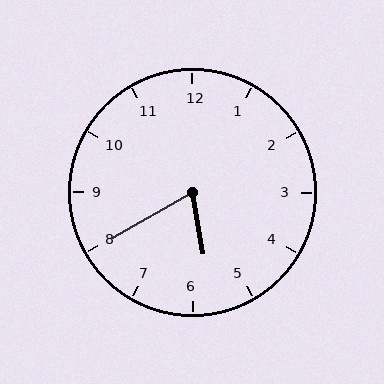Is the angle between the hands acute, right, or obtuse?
It is acute.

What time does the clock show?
5:40.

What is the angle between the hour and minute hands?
Approximately 70 degrees.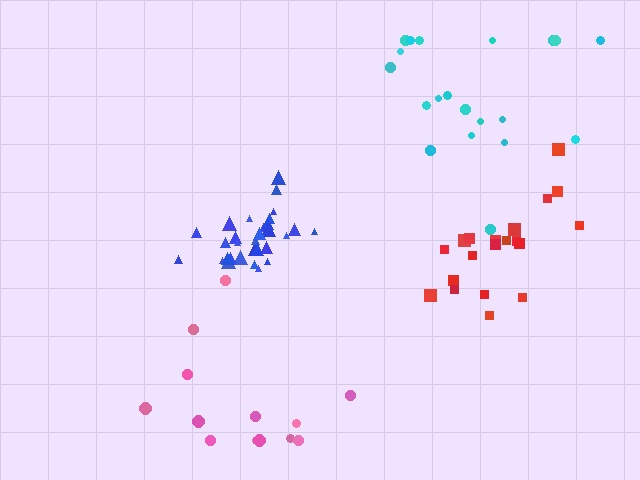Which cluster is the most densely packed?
Blue.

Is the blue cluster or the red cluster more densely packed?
Blue.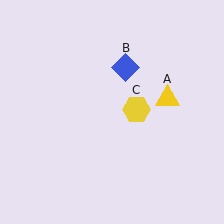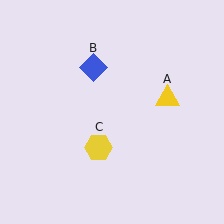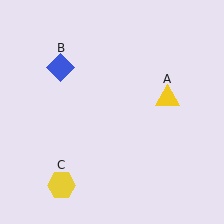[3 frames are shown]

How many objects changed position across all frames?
2 objects changed position: blue diamond (object B), yellow hexagon (object C).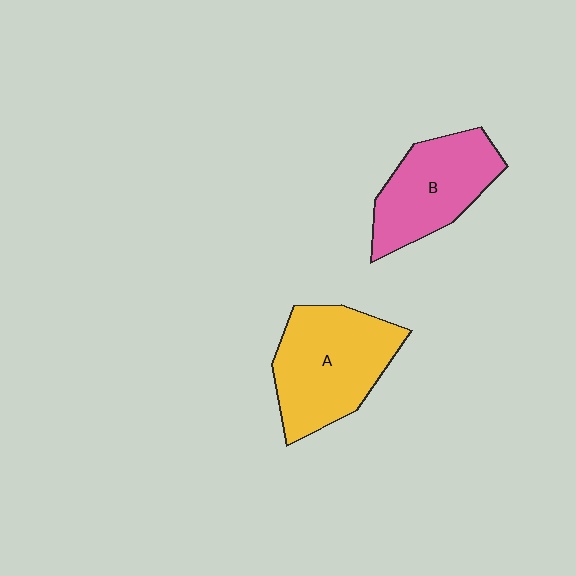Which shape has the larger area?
Shape A (yellow).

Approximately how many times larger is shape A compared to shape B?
Approximately 1.2 times.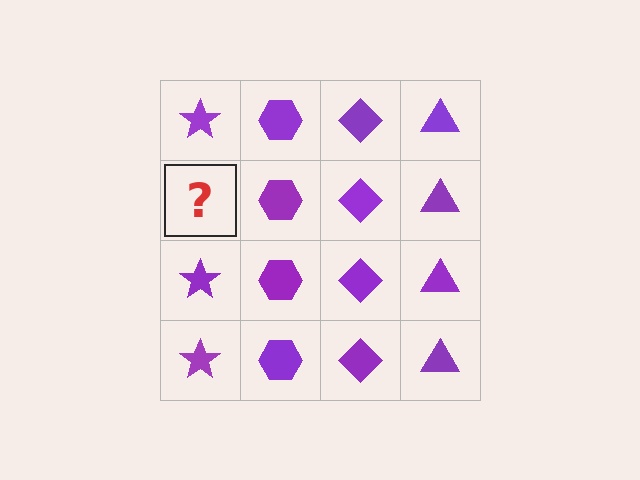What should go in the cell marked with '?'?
The missing cell should contain a purple star.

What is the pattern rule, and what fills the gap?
The rule is that each column has a consistent shape. The gap should be filled with a purple star.